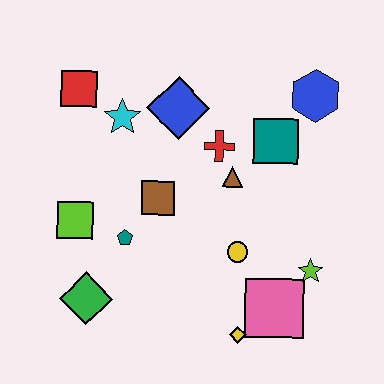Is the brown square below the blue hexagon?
Yes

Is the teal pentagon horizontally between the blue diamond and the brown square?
No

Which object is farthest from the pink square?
The red square is farthest from the pink square.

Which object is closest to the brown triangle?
The red cross is closest to the brown triangle.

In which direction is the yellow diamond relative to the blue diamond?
The yellow diamond is below the blue diamond.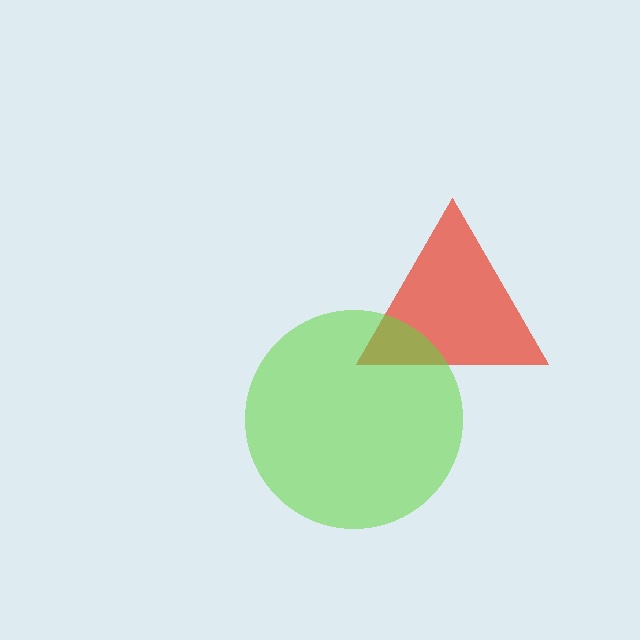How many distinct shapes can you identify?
There are 2 distinct shapes: a red triangle, a lime circle.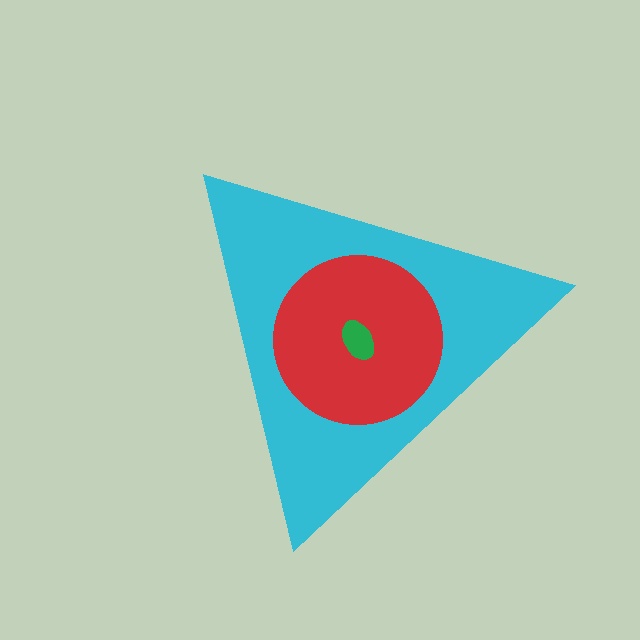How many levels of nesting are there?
3.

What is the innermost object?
The green ellipse.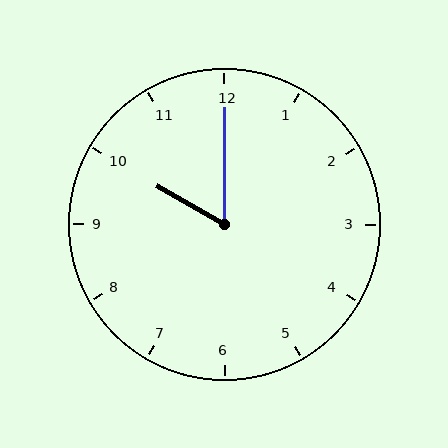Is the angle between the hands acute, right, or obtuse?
It is acute.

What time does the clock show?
10:00.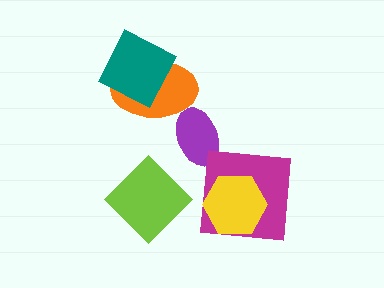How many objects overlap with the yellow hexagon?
1 object overlaps with the yellow hexagon.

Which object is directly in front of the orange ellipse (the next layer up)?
The purple ellipse is directly in front of the orange ellipse.